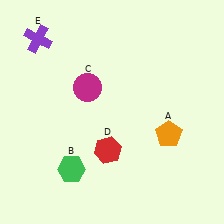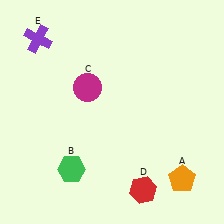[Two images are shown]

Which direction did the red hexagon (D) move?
The red hexagon (D) moved down.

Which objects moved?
The objects that moved are: the orange pentagon (A), the red hexagon (D).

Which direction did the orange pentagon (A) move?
The orange pentagon (A) moved down.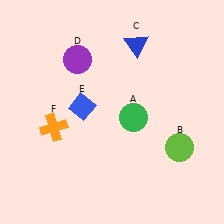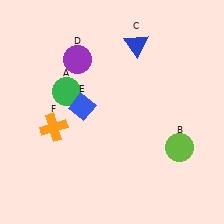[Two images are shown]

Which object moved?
The green circle (A) moved left.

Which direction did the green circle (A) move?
The green circle (A) moved left.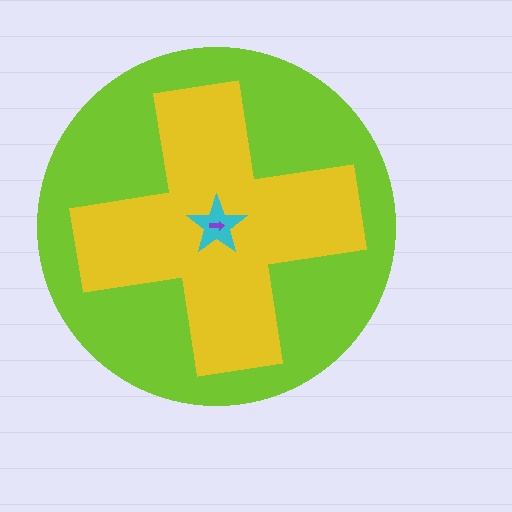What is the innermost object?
The purple arrow.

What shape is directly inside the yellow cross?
The cyan star.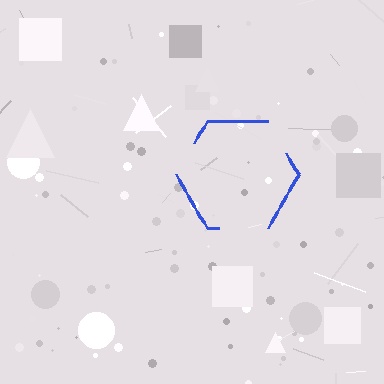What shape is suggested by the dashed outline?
The dashed outline suggests a hexagon.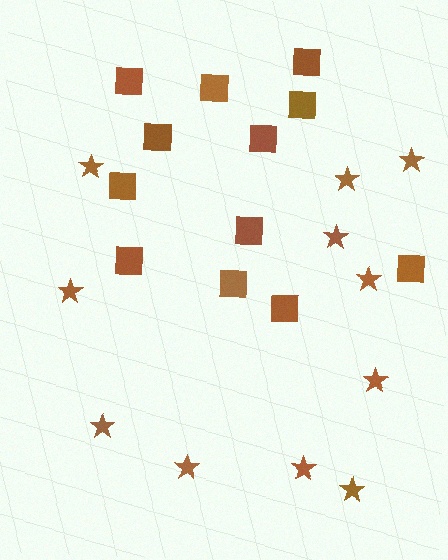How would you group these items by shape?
There are 2 groups: one group of squares (12) and one group of stars (11).